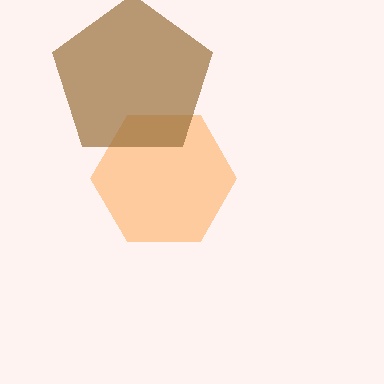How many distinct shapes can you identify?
There are 2 distinct shapes: an orange hexagon, a brown pentagon.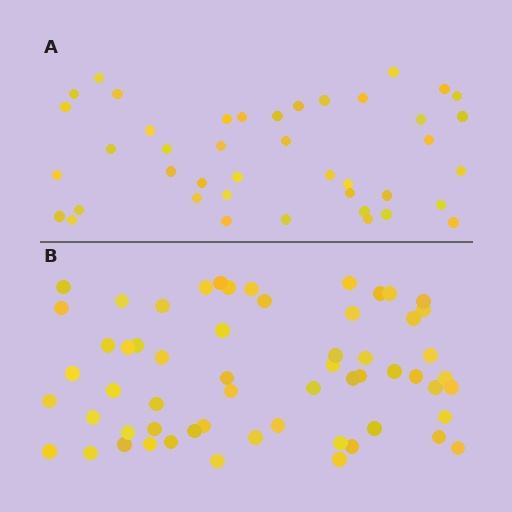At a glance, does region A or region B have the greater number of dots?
Region B (the bottom region) has more dots.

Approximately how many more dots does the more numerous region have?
Region B has approximately 15 more dots than region A.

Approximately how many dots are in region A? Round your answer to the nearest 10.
About 40 dots. (The exact count is 42, which rounds to 40.)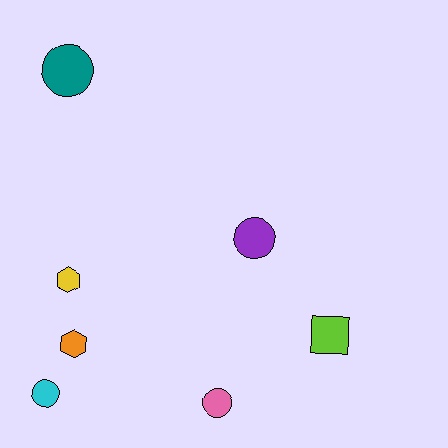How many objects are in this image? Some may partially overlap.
There are 7 objects.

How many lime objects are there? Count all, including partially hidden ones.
There is 1 lime object.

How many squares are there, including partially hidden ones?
There is 1 square.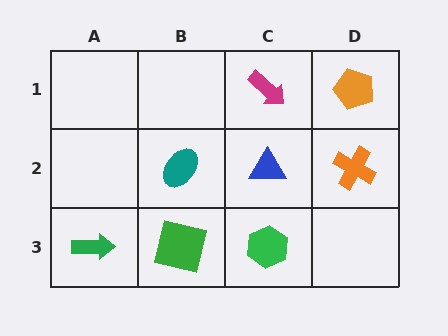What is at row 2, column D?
An orange cross.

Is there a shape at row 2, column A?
No, that cell is empty.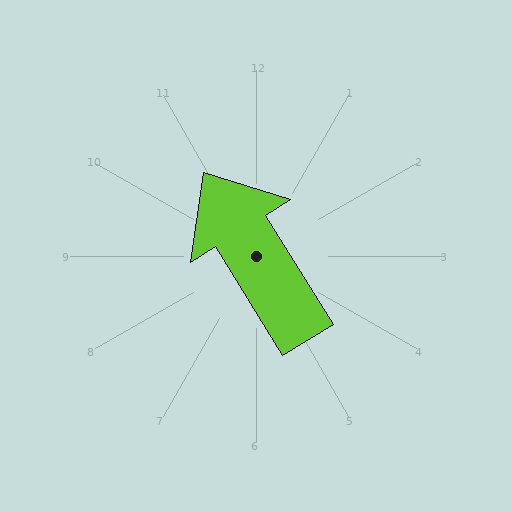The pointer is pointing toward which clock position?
Roughly 11 o'clock.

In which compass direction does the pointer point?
Northwest.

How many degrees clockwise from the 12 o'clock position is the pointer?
Approximately 328 degrees.